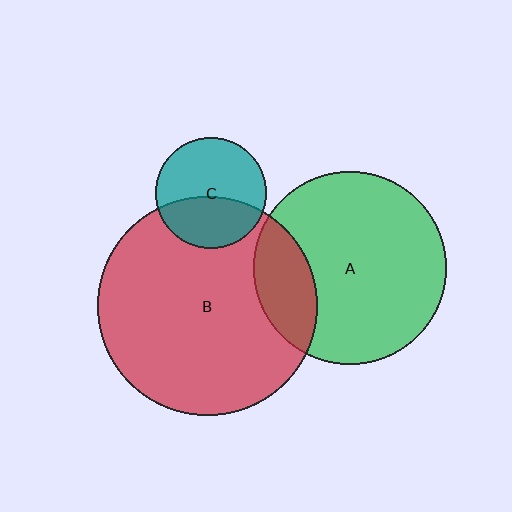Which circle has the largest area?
Circle B (red).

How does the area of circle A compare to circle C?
Approximately 3.0 times.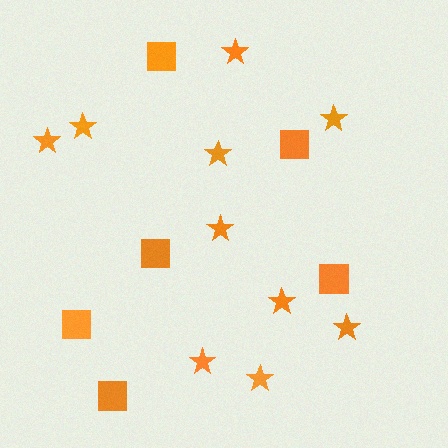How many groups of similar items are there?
There are 2 groups: one group of stars (10) and one group of squares (6).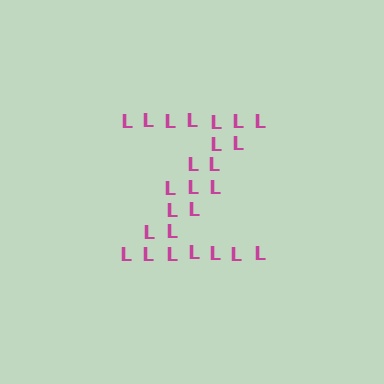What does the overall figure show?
The overall figure shows the letter Z.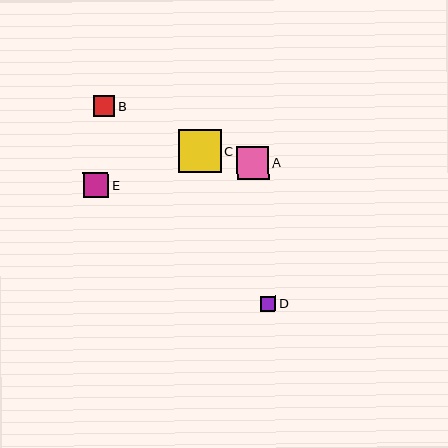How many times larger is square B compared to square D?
Square B is approximately 1.4 times the size of square D.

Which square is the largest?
Square C is the largest with a size of approximately 43 pixels.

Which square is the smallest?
Square D is the smallest with a size of approximately 15 pixels.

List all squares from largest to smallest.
From largest to smallest: C, A, E, B, D.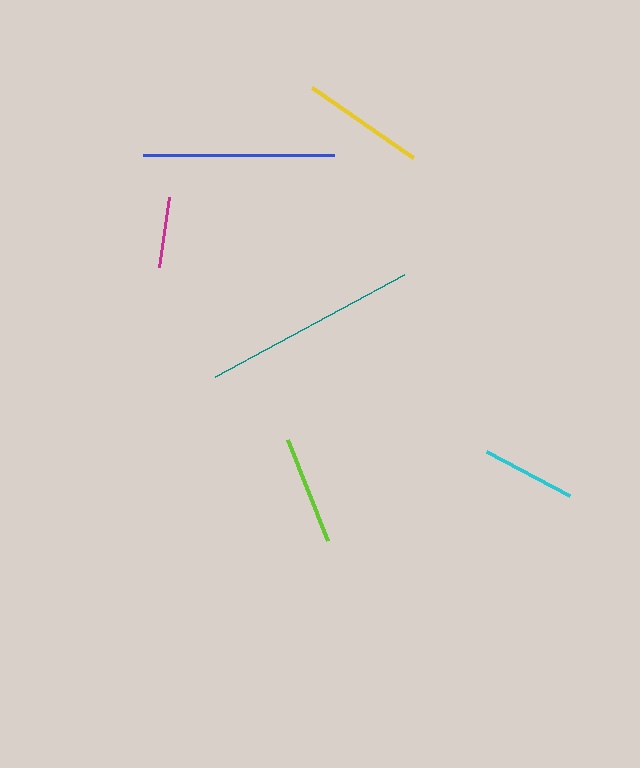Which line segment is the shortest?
The magenta line is the shortest at approximately 71 pixels.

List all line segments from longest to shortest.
From longest to shortest: teal, blue, yellow, lime, cyan, magenta.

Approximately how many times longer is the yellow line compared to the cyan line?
The yellow line is approximately 1.3 times the length of the cyan line.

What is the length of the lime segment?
The lime segment is approximately 108 pixels long.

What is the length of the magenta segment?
The magenta segment is approximately 71 pixels long.